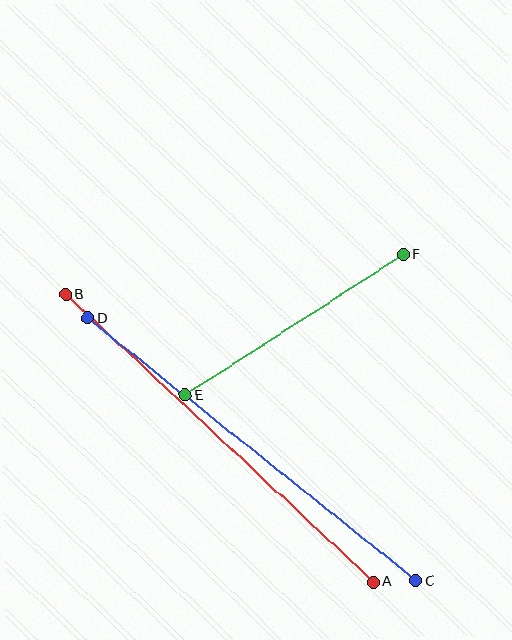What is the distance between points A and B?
The distance is approximately 421 pixels.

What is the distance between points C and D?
The distance is approximately 420 pixels.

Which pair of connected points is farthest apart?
Points A and B are farthest apart.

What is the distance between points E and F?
The distance is approximately 259 pixels.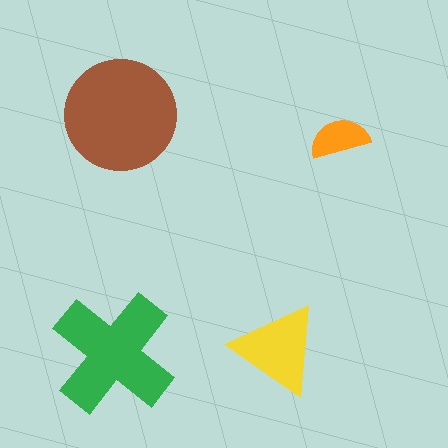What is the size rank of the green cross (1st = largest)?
2nd.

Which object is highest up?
The brown circle is topmost.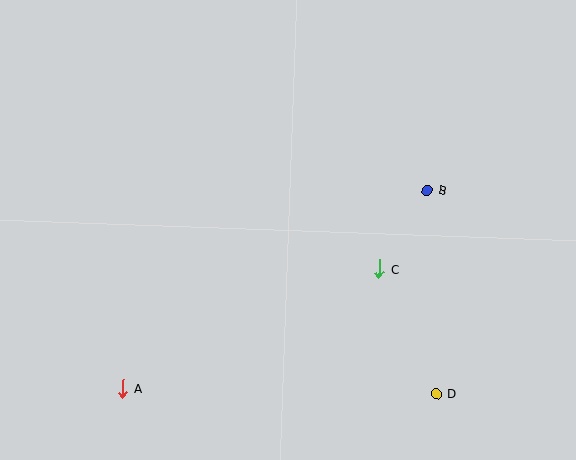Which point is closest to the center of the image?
Point C at (379, 269) is closest to the center.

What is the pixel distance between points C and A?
The distance between C and A is 283 pixels.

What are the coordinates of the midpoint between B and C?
The midpoint between B and C is at (403, 230).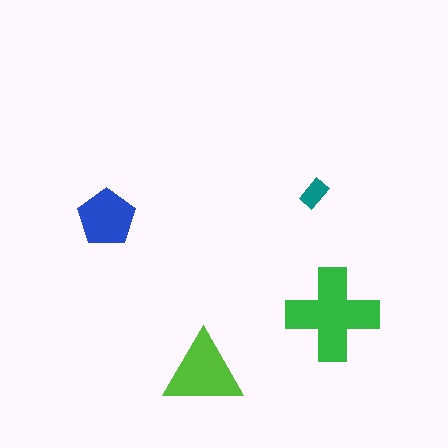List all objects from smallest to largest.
The teal rectangle, the blue pentagon, the lime triangle, the green cross.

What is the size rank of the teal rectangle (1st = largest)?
4th.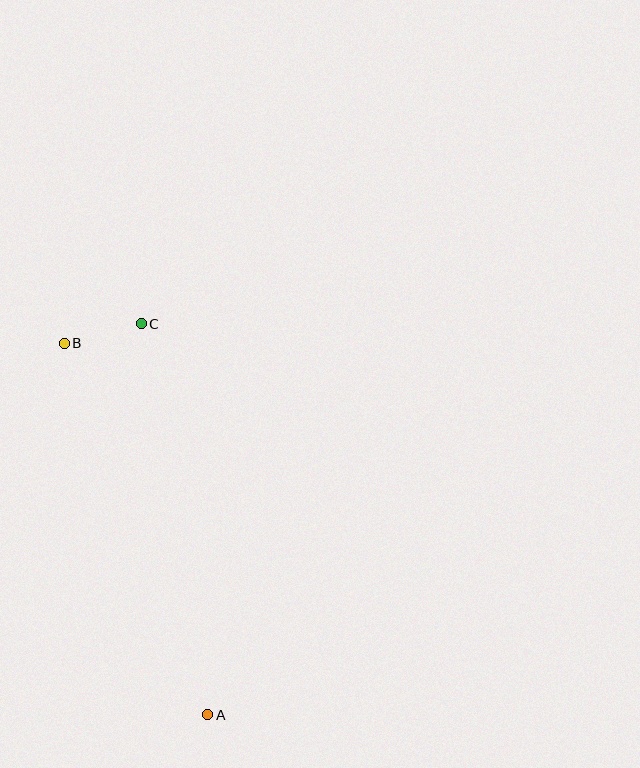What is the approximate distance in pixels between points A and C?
The distance between A and C is approximately 397 pixels.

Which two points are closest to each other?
Points B and C are closest to each other.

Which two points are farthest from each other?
Points A and B are farthest from each other.